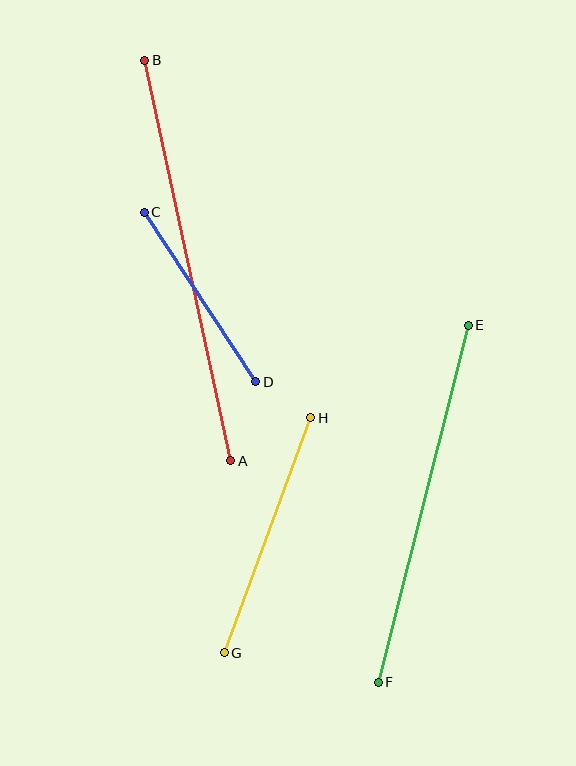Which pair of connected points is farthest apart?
Points A and B are farthest apart.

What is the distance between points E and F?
The distance is approximately 368 pixels.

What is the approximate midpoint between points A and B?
The midpoint is at approximately (188, 260) pixels.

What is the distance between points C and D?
The distance is approximately 203 pixels.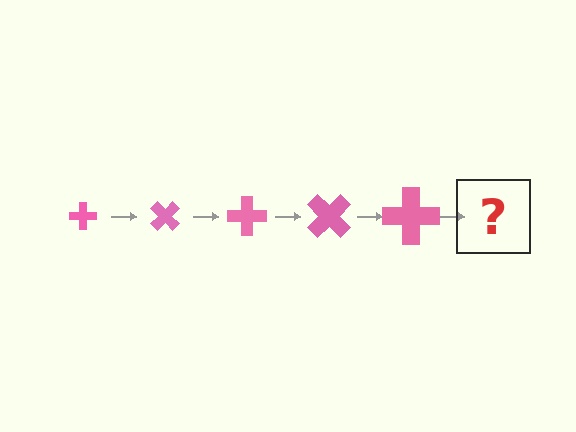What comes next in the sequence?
The next element should be a cross, larger than the previous one and rotated 225 degrees from the start.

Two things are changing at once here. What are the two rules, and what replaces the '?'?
The two rules are that the cross grows larger each step and it rotates 45 degrees each step. The '?' should be a cross, larger than the previous one and rotated 225 degrees from the start.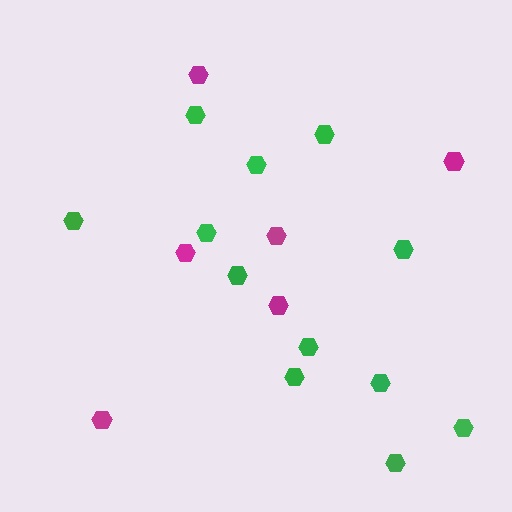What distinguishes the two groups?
There are 2 groups: one group of green hexagons (12) and one group of magenta hexagons (6).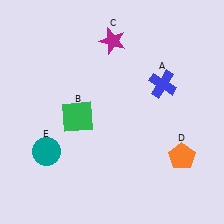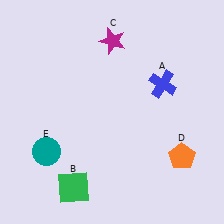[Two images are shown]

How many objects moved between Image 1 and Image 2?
1 object moved between the two images.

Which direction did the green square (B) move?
The green square (B) moved down.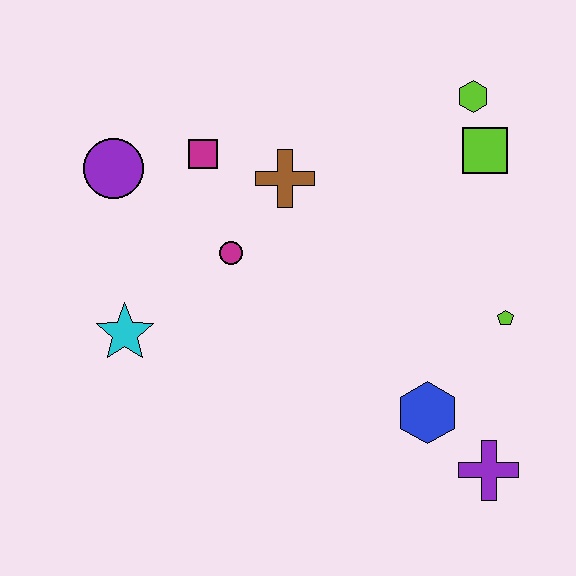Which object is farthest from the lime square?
The cyan star is farthest from the lime square.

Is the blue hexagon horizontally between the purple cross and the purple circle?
Yes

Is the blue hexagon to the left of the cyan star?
No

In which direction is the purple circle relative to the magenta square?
The purple circle is to the left of the magenta square.